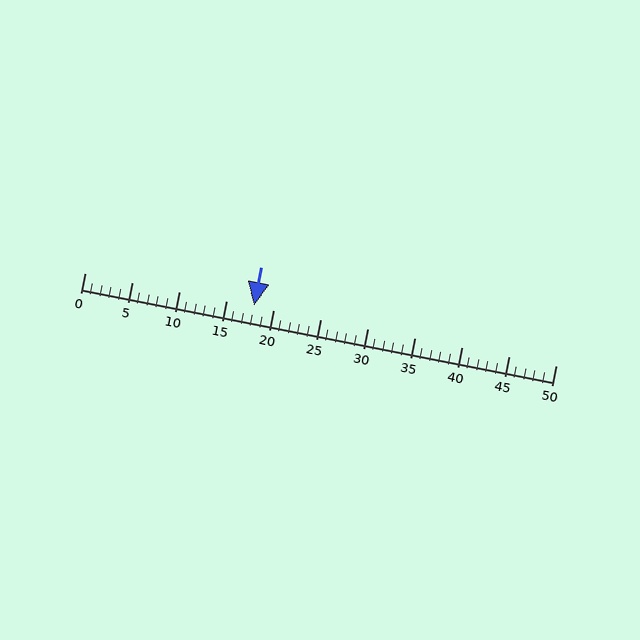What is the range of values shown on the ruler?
The ruler shows values from 0 to 50.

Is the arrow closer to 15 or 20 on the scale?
The arrow is closer to 20.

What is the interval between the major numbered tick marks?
The major tick marks are spaced 5 units apart.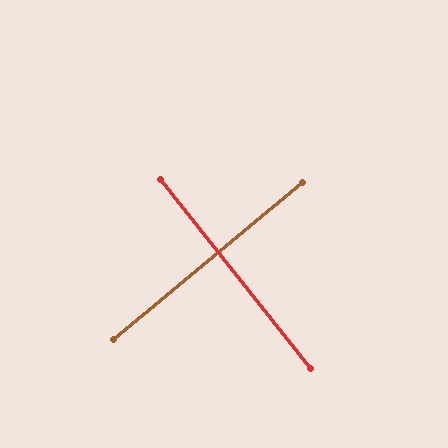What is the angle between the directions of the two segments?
Approximately 89 degrees.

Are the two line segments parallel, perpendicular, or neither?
Perpendicular — they meet at approximately 89°.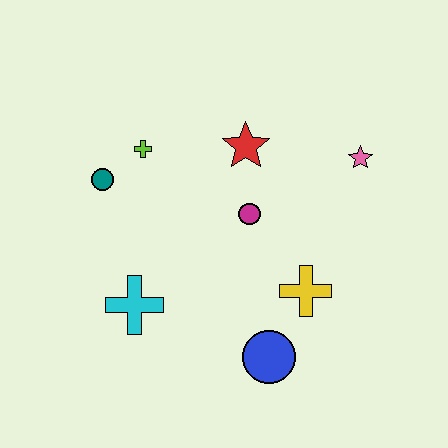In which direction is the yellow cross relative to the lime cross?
The yellow cross is to the right of the lime cross.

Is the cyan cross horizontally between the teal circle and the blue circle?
Yes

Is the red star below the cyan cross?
No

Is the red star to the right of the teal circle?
Yes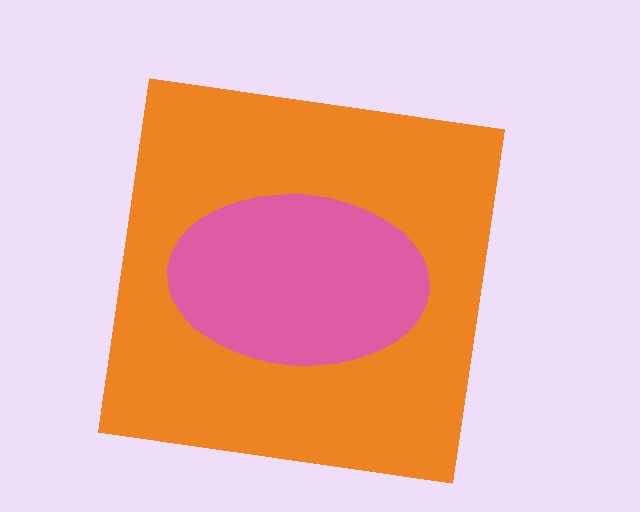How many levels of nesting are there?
2.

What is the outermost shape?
The orange square.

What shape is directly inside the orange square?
The pink ellipse.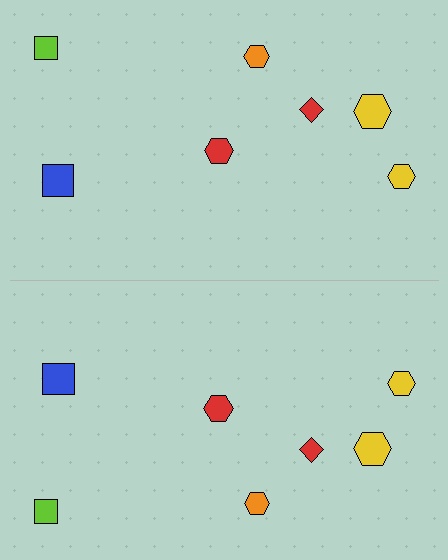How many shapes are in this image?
There are 14 shapes in this image.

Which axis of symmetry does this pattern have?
The pattern has a horizontal axis of symmetry running through the center of the image.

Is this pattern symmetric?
Yes, this pattern has bilateral (reflection) symmetry.